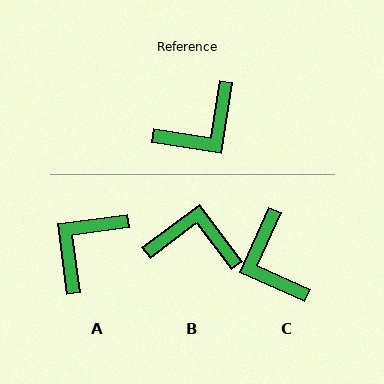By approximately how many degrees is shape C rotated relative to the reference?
Approximately 106 degrees clockwise.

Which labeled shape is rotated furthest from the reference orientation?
A, about 164 degrees away.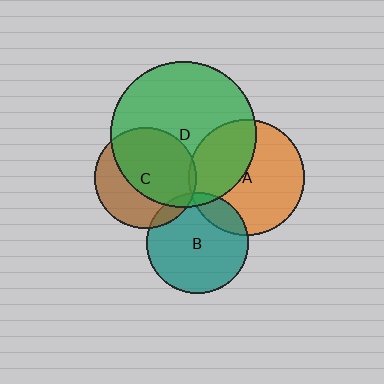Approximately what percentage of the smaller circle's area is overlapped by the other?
Approximately 5%.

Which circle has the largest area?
Circle D (green).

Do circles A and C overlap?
Yes.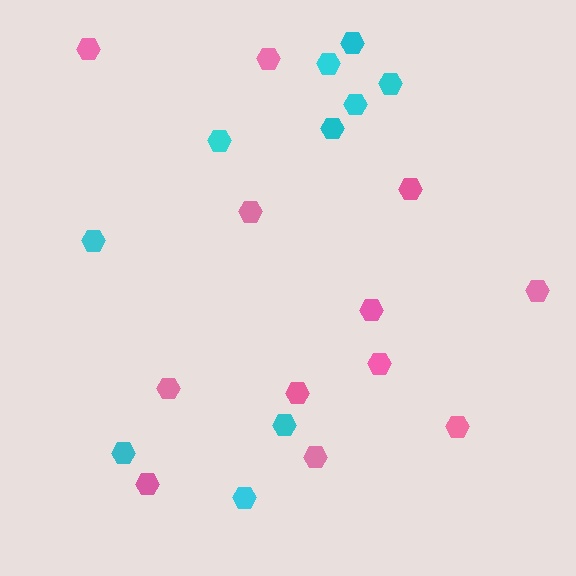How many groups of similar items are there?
There are 2 groups: one group of pink hexagons (12) and one group of cyan hexagons (10).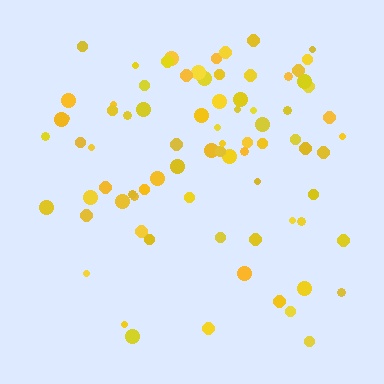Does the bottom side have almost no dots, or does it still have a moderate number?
Still a moderate number, just noticeably fewer than the top.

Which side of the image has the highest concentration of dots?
The top.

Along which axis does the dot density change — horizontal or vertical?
Vertical.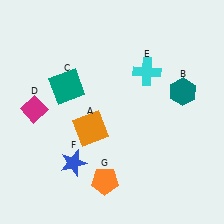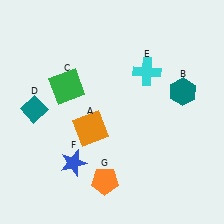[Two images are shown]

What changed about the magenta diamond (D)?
In Image 1, D is magenta. In Image 2, it changed to teal.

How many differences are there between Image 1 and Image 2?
There are 2 differences between the two images.